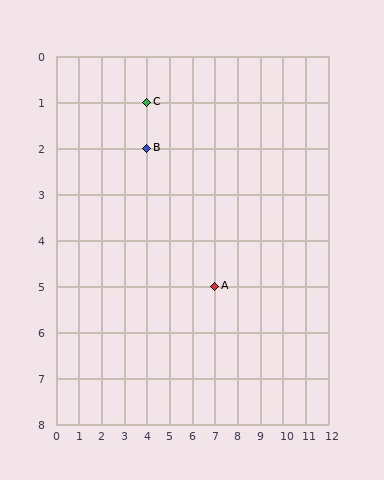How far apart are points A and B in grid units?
Points A and B are 3 columns and 3 rows apart (about 4.2 grid units diagonally).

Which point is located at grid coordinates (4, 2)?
Point B is at (4, 2).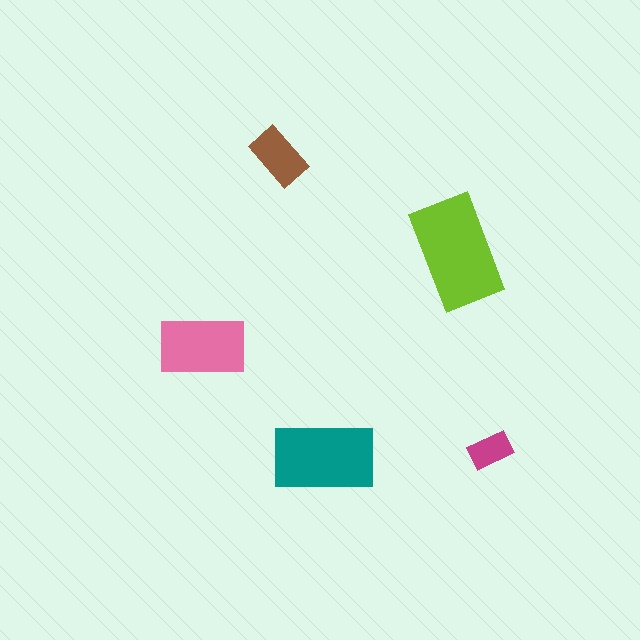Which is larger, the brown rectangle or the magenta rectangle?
The brown one.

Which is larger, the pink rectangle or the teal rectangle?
The teal one.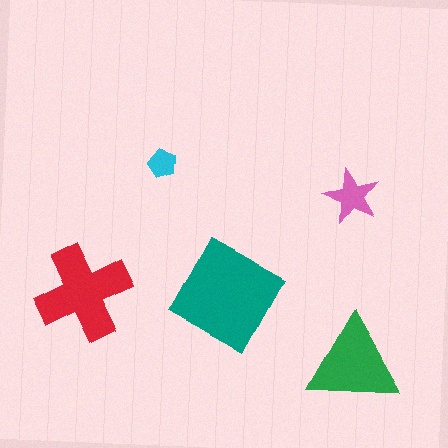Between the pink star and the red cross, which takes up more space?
The red cross.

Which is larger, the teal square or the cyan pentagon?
The teal square.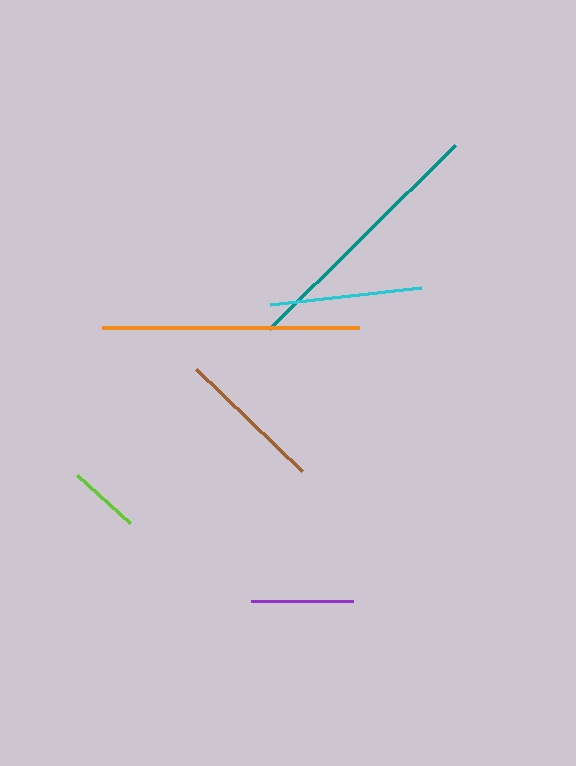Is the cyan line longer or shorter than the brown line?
The cyan line is longer than the brown line.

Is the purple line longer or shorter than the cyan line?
The cyan line is longer than the purple line.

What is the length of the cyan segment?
The cyan segment is approximately 152 pixels long.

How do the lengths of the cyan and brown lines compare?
The cyan and brown lines are approximately the same length.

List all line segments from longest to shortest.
From longest to shortest: teal, orange, cyan, brown, purple, lime.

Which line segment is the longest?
The teal line is the longest at approximately 262 pixels.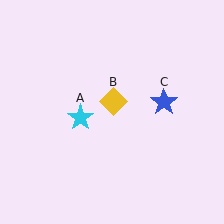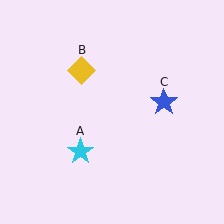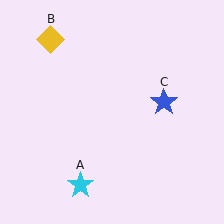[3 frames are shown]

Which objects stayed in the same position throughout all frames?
Blue star (object C) remained stationary.